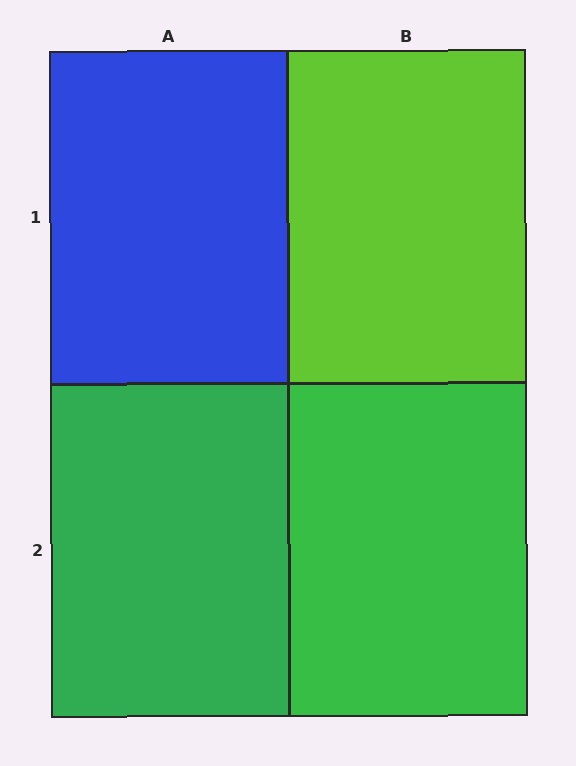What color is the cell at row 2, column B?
Green.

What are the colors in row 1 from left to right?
Blue, lime.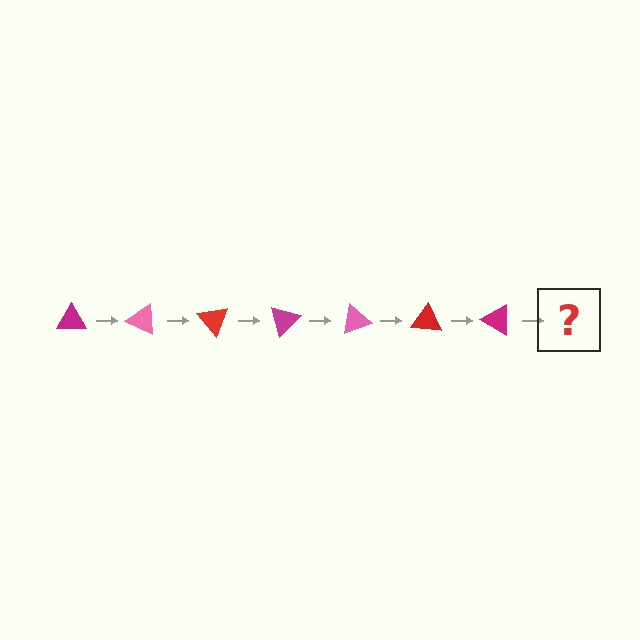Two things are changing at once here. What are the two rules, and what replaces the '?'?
The two rules are that it rotates 25 degrees each step and the color cycles through magenta, pink, and red. The '?' should be a pink triangle, rotated 175 degrees from the start.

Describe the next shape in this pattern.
It should be a pink triangle, rotated 175 degrees from the start.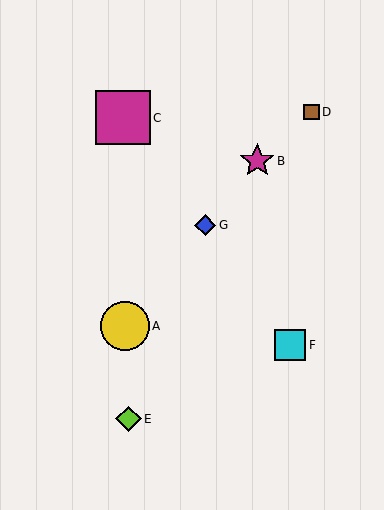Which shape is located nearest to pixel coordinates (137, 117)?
The magenta square (labeled C) at (123, 118) is nearest to that location.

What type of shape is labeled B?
Shape B is a magenta star.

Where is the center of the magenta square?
The center of the magenta square is at (123, 118).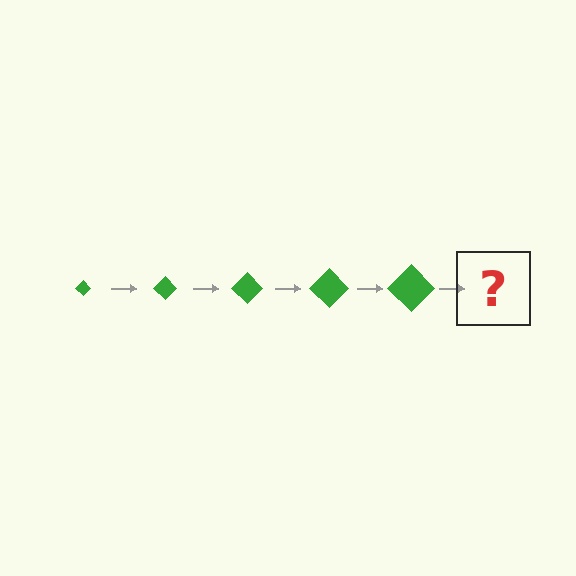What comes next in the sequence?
The next element should be a green diamond, larger than the previous one.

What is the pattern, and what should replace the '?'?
The pattern is that the diamond gets progressively larger each step. The '?' should be a green diamond, larger than the previous one.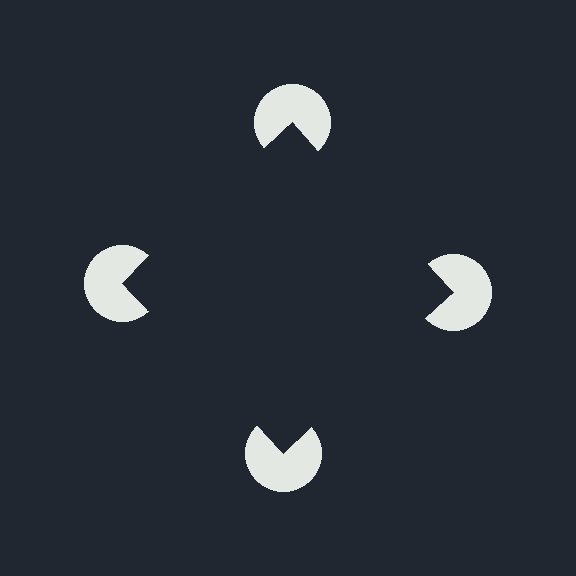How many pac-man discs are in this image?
There are 4 — one at each vertex of the illusory square.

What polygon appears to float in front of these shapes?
An illusory square — its edges are inferred from the aligned wedge cuts in the pac-man discs, not physically drawn.